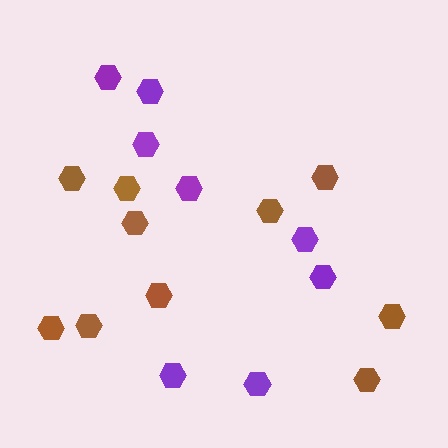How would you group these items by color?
There are 2 groups: one group of brown hexagons (10) and one group of purple hexagons (8).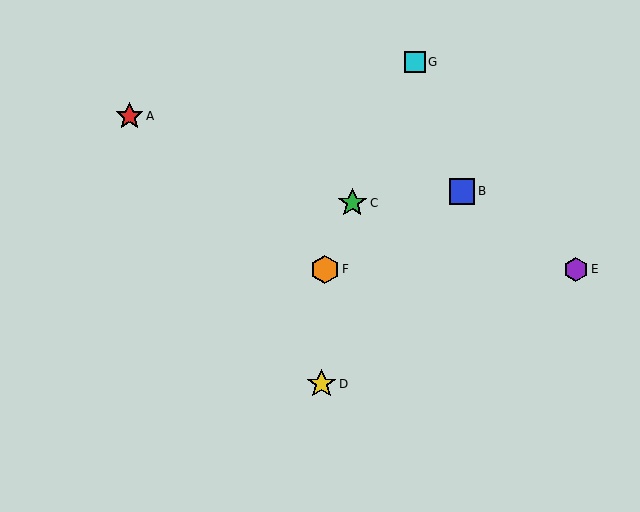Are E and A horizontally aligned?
No, E is at y≈269 and A is at y≈116.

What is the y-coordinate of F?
Object F is at y≈269.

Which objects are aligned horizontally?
Objects E, F are aligned horizontally.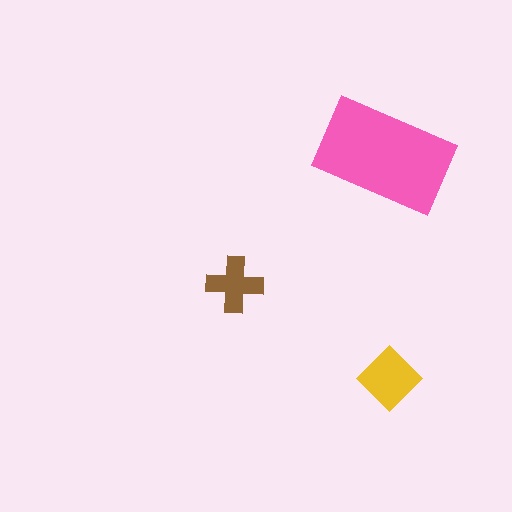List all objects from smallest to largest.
The brown cross, the yellow diamond, the pink rectangle.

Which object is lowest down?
The yellow diamond is bottommost.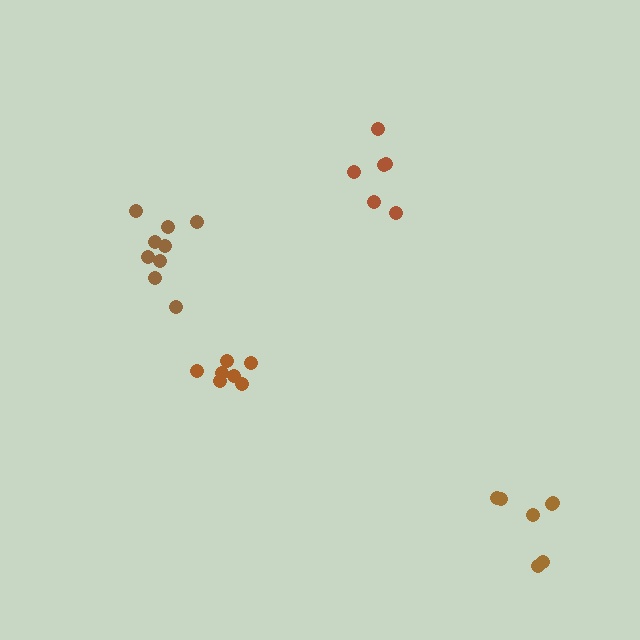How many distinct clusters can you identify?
There are 4 distinct clusters.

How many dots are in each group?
Group 1: 7 dots, Group 2: 6 dots, Group 3: 9 dots, Group 4: 7 dots (29 total).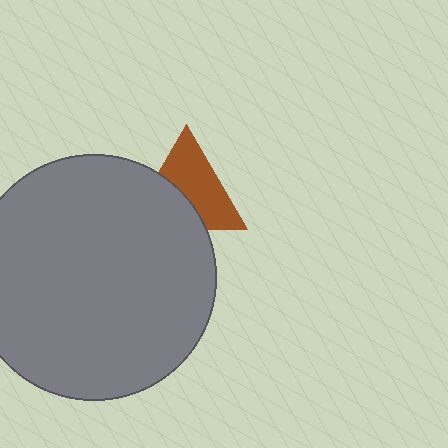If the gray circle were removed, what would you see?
You would see the complete brown triangle.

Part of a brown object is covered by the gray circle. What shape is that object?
It is a triangle.